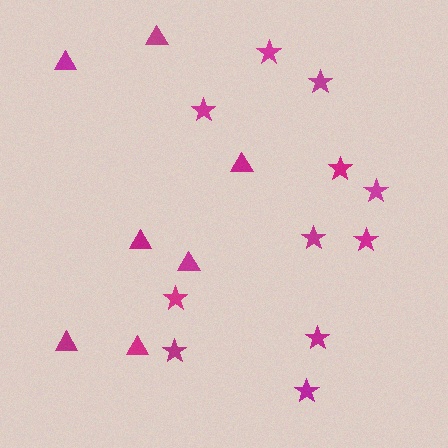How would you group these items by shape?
There are 2 groups: one group of triangles (7) and one group of stars (11).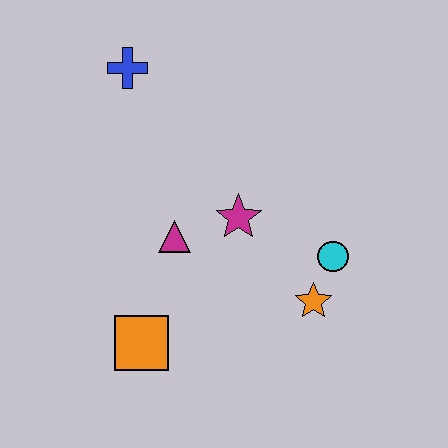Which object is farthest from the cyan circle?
The blue cross is farthest from the cyan circle.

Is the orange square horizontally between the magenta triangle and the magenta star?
No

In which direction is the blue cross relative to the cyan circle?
The blue cross is to the left of the cyan circle.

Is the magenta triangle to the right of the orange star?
No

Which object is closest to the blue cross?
The magenta triangle is closest to the blue cross.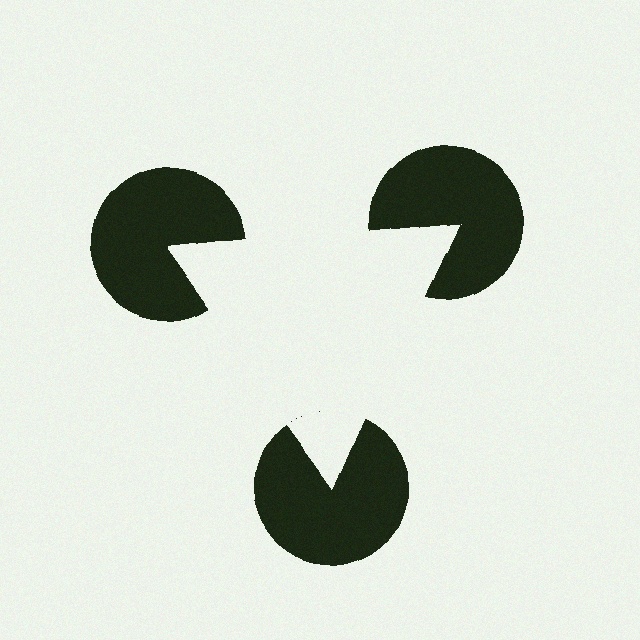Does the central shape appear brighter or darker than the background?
It typically appears slightly brighter than the background, even though no actual brightness change is drawn.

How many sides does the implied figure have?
3 sides.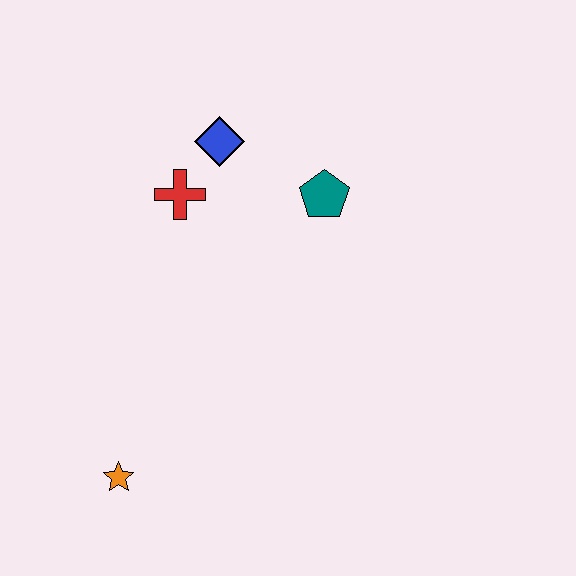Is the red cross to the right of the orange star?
Yes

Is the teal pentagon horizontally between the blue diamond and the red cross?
No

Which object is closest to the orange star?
The red cross is closest to the orange star.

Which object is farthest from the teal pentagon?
The orange star is farthest from the teal pentagon.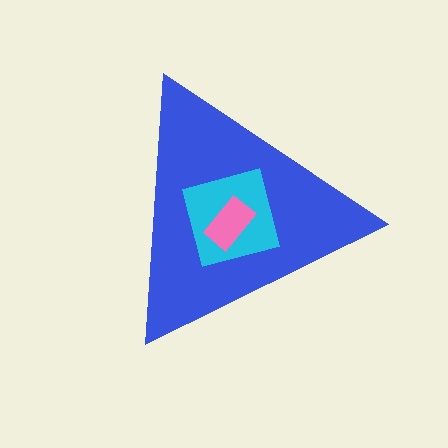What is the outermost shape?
The blue triangle.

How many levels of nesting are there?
3.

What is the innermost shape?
The pink rectangle.